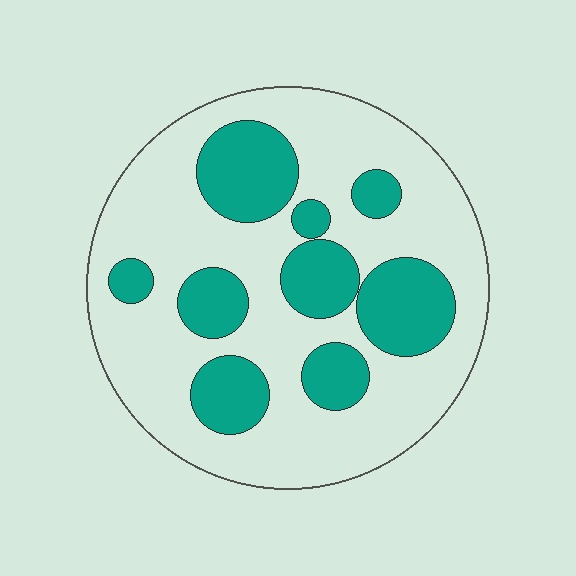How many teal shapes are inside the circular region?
9.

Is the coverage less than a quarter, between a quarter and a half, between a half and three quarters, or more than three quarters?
Between a quarter and a half.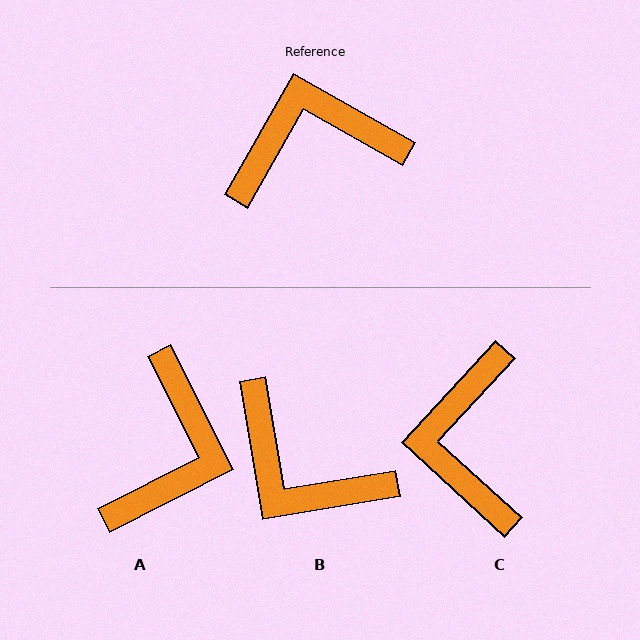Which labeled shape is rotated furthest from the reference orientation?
B, about 129 degrees away.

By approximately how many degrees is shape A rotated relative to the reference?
Approximately 124 degrees clockwise.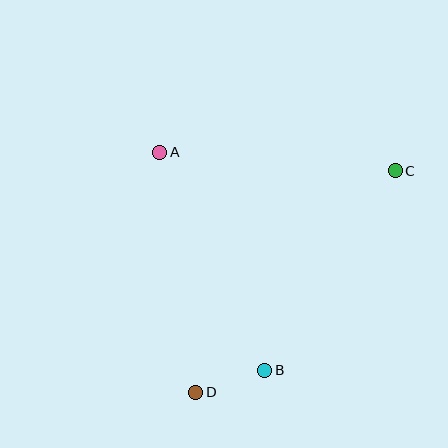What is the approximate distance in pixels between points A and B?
The distance between A and B is approximately 242 pixels.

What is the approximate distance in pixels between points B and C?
The distance between B and C is approximately 239 pixels.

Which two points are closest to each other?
Points B and D are closest to each other.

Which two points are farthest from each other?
Points C and D are farthest from each other.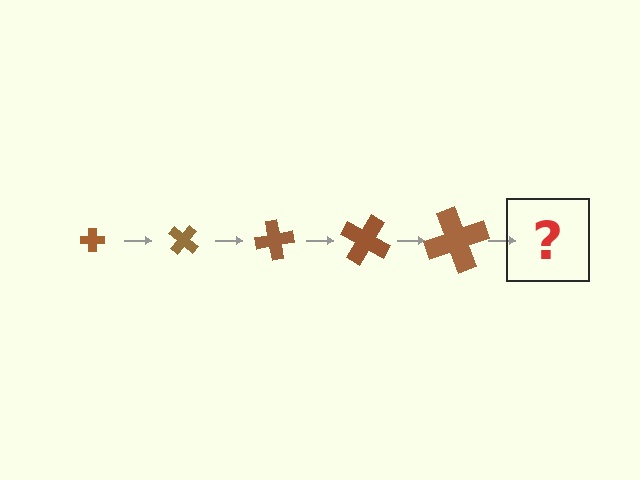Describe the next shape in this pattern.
It should be a cross, larger than the previous one and rotated 200 degrees from the start.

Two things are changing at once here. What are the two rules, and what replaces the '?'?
The two rules are that the cross grows larger each step and it rotates 40 degrees each step. The '?' should be a cross, larger than the previous one and rotated 200 degrees from the start.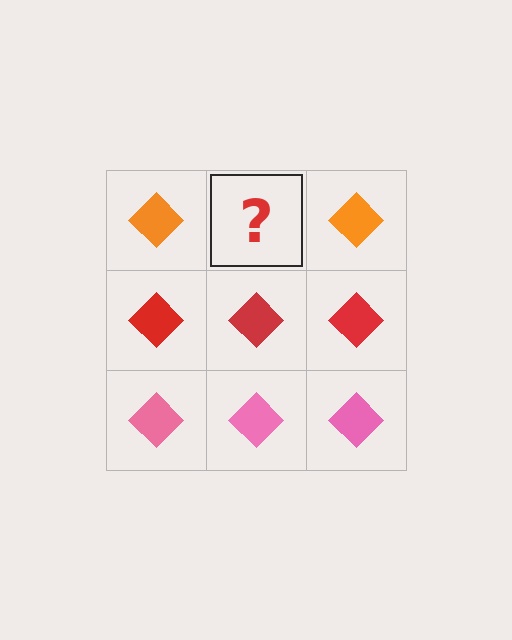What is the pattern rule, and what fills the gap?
The rule is that each row has a consistent color. The gap should be filled with an orange diamond.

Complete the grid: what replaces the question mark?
The question mark should be replaced with an orange diamond.